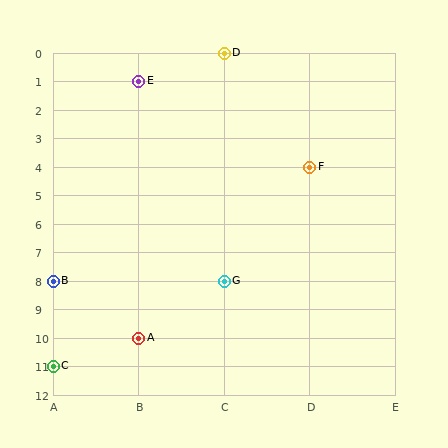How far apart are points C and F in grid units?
Points C and F are 3 columns and 7 rows apart (about 7.6 grid units diagonally).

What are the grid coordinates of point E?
Point E is at grid coordinates (B, 1).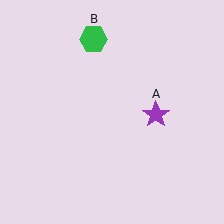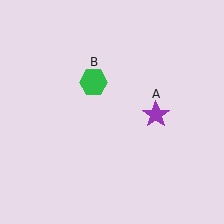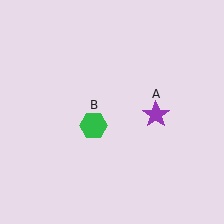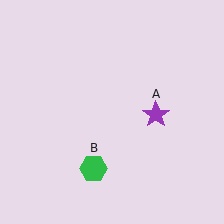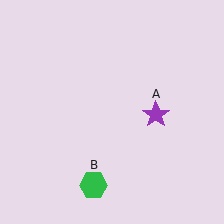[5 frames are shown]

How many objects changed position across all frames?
1 object changed position: green hexagon (object B).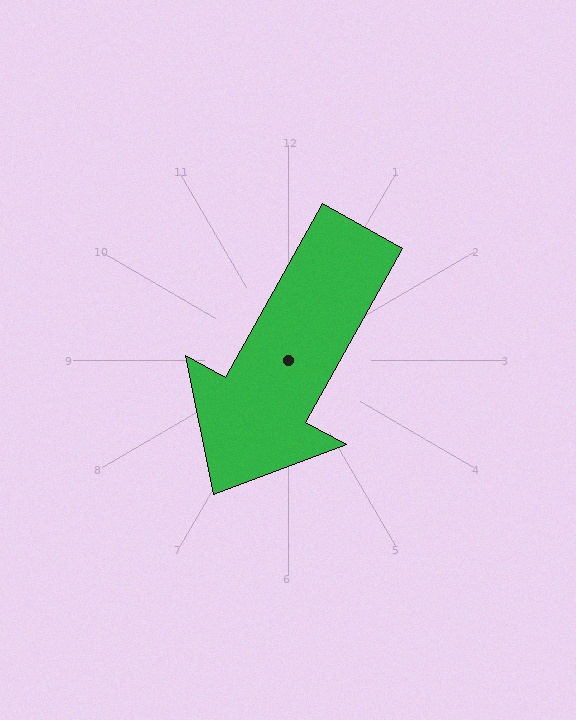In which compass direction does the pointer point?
Southwest.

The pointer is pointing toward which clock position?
Roughly 7 o'clock.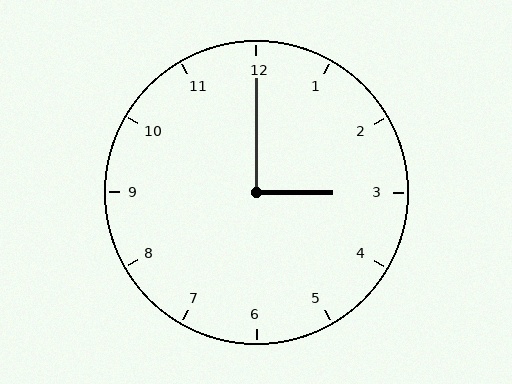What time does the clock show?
3:00.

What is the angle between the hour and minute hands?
Approximately 90 degrees.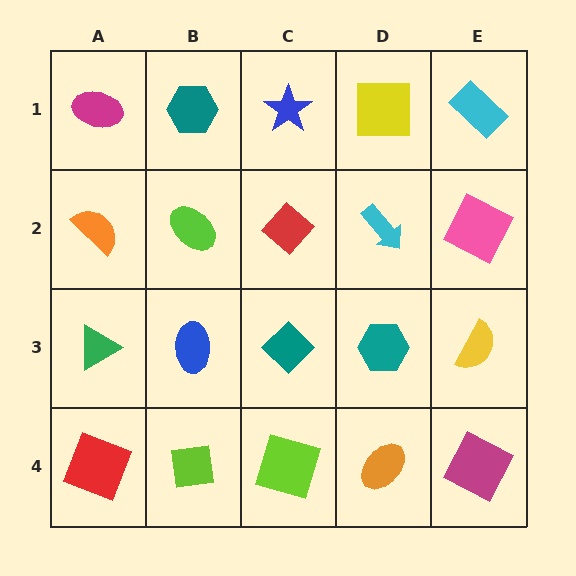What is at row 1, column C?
A blue star.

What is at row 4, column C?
A lime square.